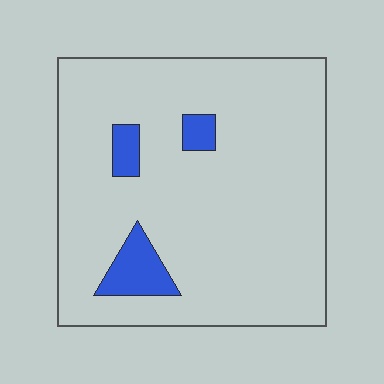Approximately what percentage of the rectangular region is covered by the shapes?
Approximately 10%.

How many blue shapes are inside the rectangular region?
3.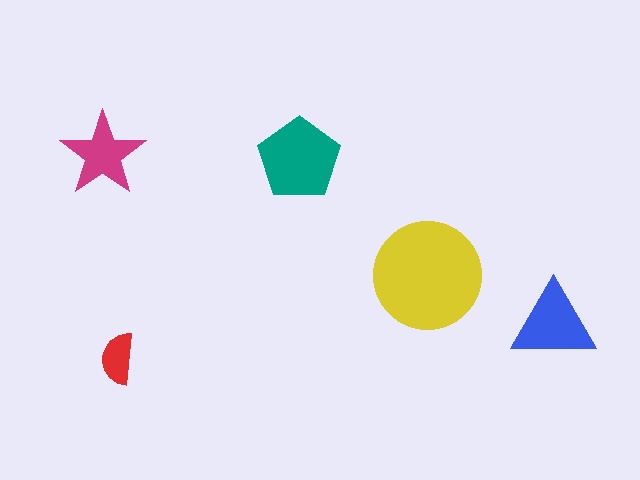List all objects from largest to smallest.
The yellow circle, the teal pentagon, the blue triangle, the magenta star, the red semicircle.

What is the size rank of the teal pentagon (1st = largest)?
2nd.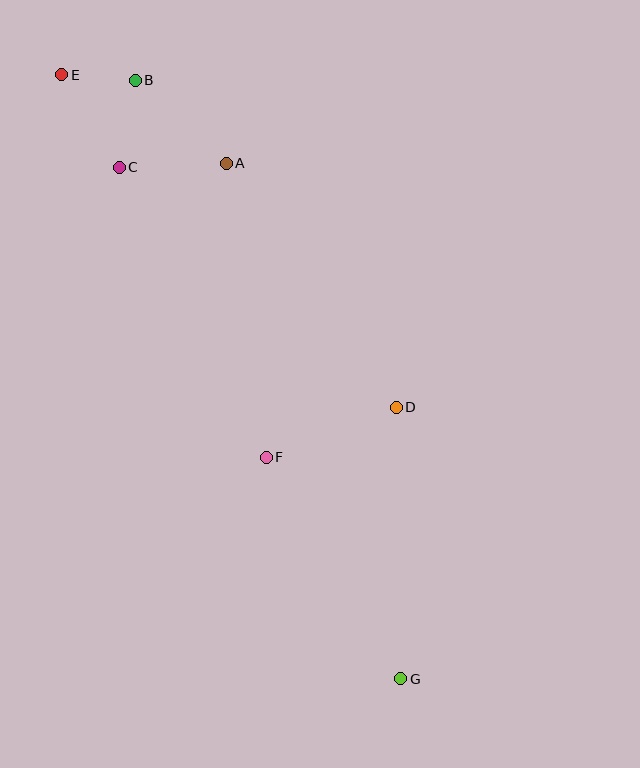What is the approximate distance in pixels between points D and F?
The distance between D and F is approximately 139 pixels.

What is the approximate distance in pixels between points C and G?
The distance between C and G is approximately 584 pixels.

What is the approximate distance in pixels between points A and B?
The distance between A and B is approximately 123 pixels.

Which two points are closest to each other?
Points B and E are closest to each other.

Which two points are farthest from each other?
Points E and G are farthest from each other.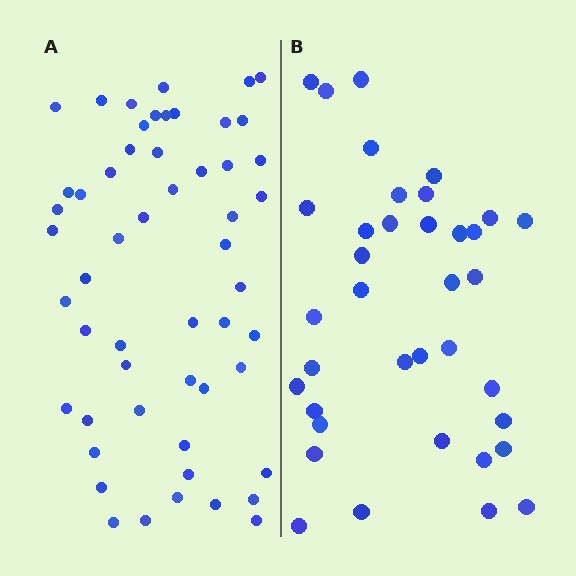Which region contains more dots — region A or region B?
Region A (the left region) has more dots.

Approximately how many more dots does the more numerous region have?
Region A has approximately 15 more dots than region B.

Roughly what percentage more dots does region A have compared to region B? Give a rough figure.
About 45% more.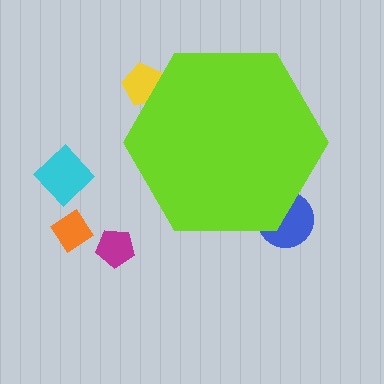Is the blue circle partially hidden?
Yes, the blue circle is partially hidden behind the lime hexagon.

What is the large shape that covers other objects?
A lime hexagon.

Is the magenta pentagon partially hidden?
No, the magenta pentagon is fully visible.